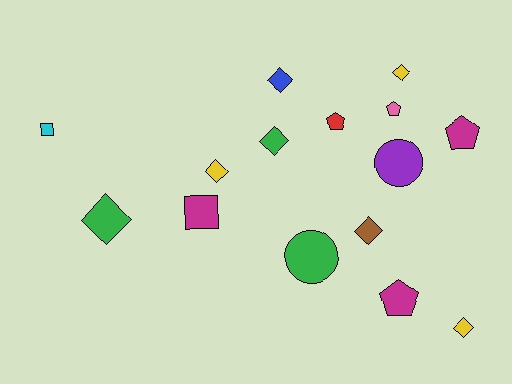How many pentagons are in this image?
There are 4 pentagons.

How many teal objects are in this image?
There are no teal objects.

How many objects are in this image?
There are 15 objects.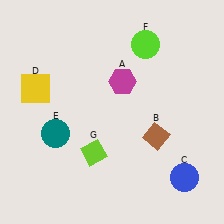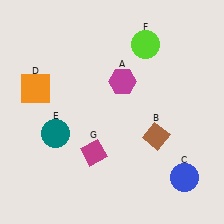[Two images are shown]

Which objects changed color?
D changed from yellow to orange. G changed from lime to magenta.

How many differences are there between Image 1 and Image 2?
There are 2 differences between the two images.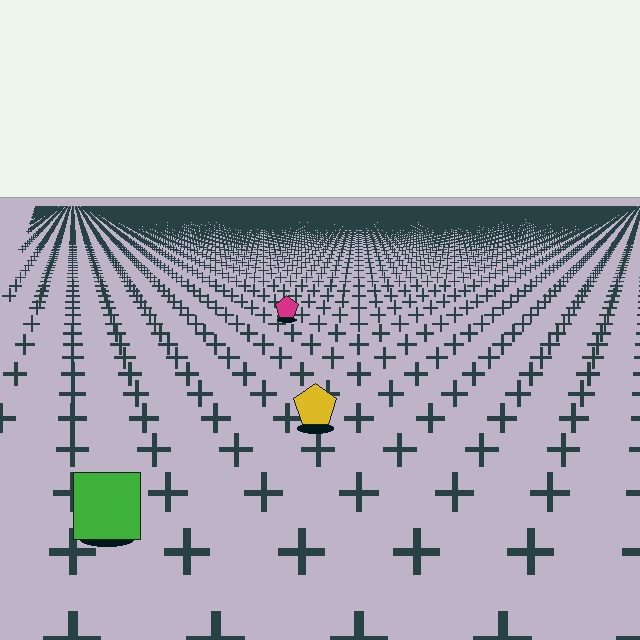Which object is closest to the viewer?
The green square is closest. The texture marks near it are larger and more spread out.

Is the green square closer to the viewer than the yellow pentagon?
Yes. The green square is closer — you can tell from the texture gradient: the ground texture is coarser near it.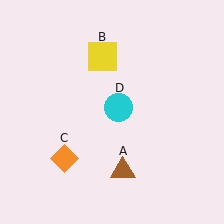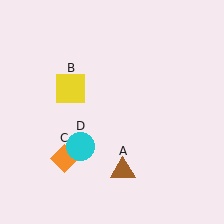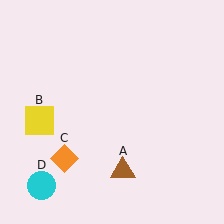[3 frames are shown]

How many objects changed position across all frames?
2 objects changed position: yellow square (object B), cyan circle (object D).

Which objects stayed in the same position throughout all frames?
Brown triangle (object A) and orange diamond (object C) remained stationary.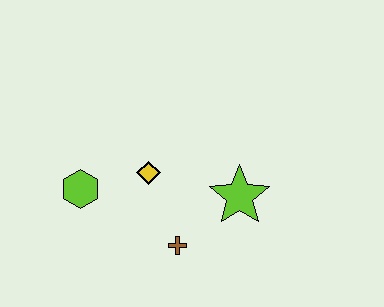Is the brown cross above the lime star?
No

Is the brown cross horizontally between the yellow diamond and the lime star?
Yes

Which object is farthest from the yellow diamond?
The lime star is farthest from the yellow diamond.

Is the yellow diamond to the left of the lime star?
Yes